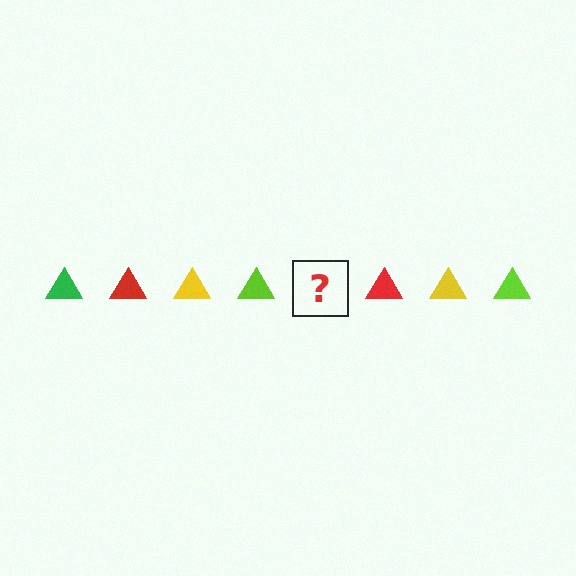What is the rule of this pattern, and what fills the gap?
The rule is that the pattern cycles through green, red, yellow, lime triangles. The gap should be filled with a green triangle.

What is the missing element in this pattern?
The missing element is a green triangle.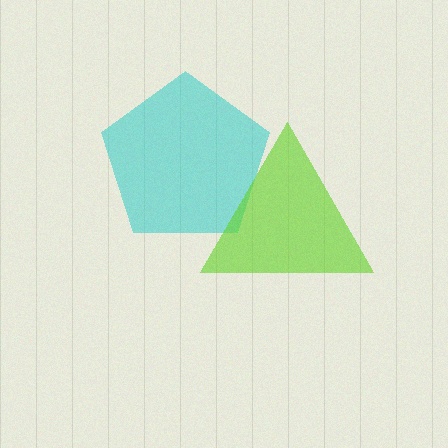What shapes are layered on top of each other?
The layered shapes are: a cyan pentagon, a lime triangle.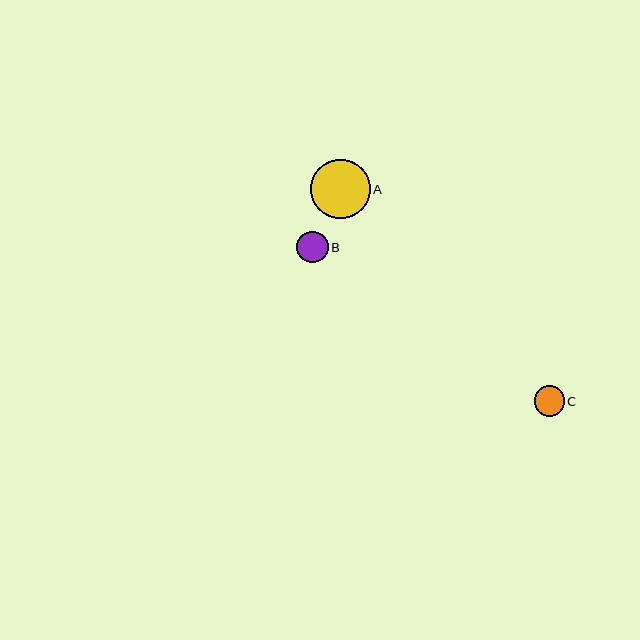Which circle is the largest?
Circle A is the largest with a size of approximately 59 pixels.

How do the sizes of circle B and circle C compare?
Circle B and circle C are approximately the same size.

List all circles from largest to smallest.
From largest to smallest: A, B, C.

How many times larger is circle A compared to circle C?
Circle A is approximately 1.9 times the size of circle C.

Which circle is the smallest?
Circle C is the smallest with a size of approximately 30 pixels.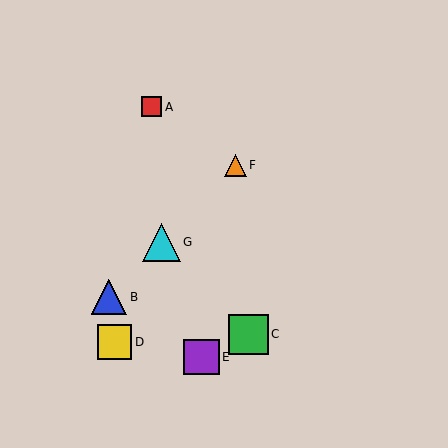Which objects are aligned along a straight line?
Objects B, F, G are aligned along a straight line.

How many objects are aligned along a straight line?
3 objects (B, F, G) are aligned along a straight line.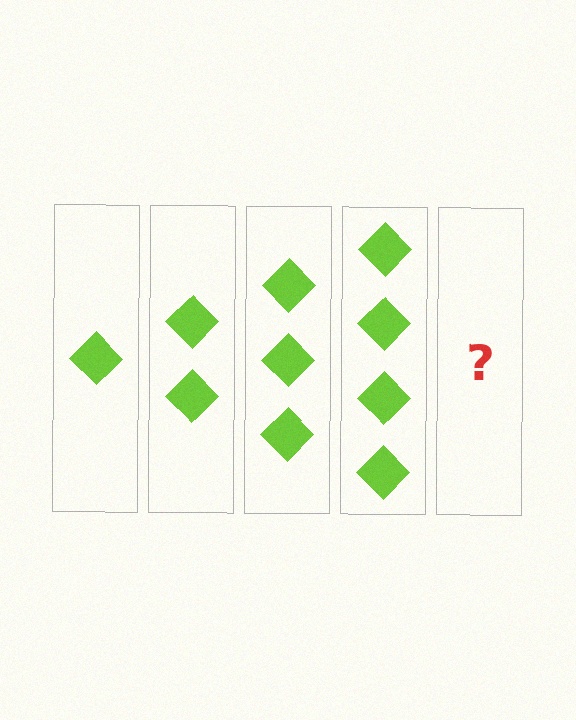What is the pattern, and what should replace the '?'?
The pattern is that each step adds one more diamond. The '?' should be 5 diamonds.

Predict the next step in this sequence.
The next step is 5 diamonds.